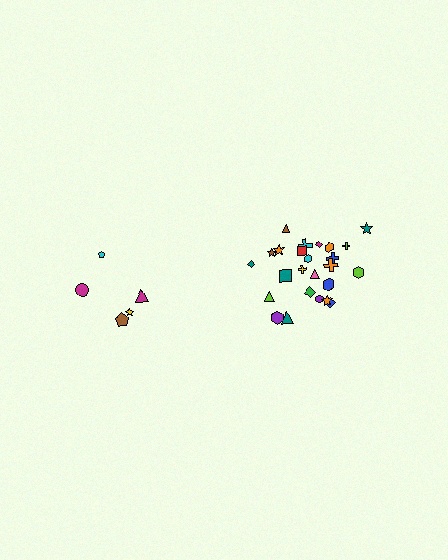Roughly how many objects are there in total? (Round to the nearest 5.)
Roughly 30 objects in total.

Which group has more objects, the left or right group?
The right group.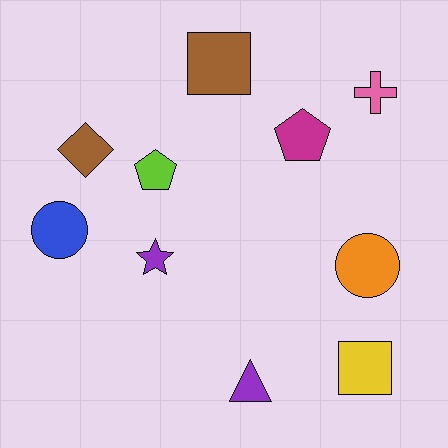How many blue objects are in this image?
There is 1 blue object.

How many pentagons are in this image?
There are 2 pentagons.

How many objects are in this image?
There are 10 objects.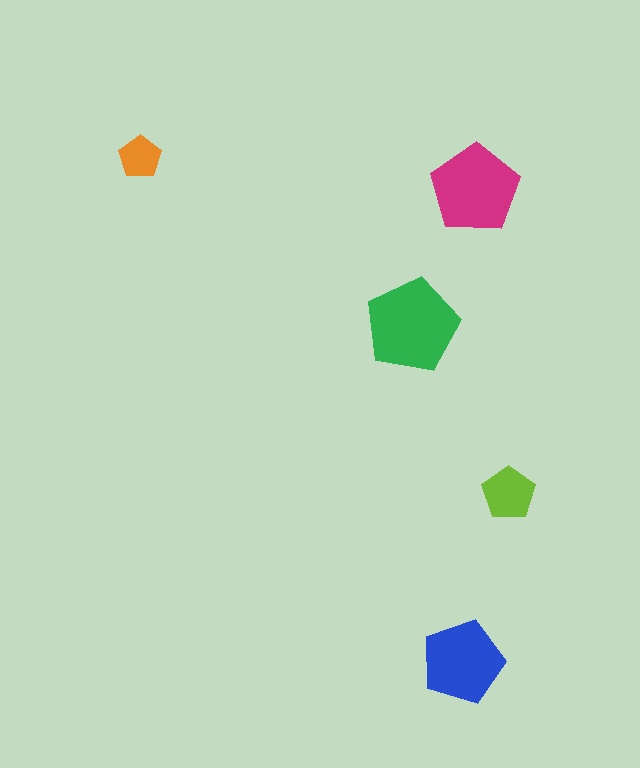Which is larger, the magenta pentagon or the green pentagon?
The green one.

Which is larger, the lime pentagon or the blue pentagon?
The blue one.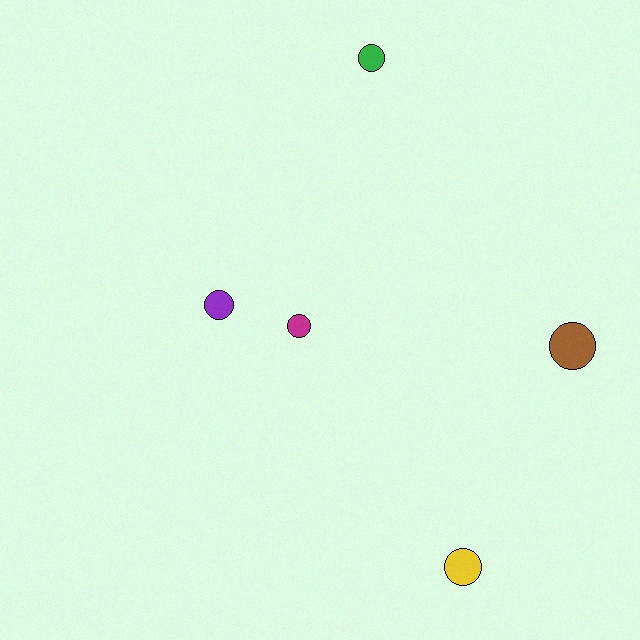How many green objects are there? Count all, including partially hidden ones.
There is 1 green object.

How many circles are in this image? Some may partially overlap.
There are 5 circles.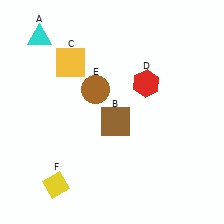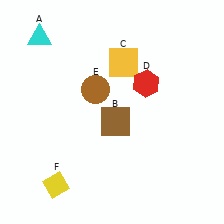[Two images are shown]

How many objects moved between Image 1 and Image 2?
1 object moved between the two images.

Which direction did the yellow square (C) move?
The yellow square (C) moved right.